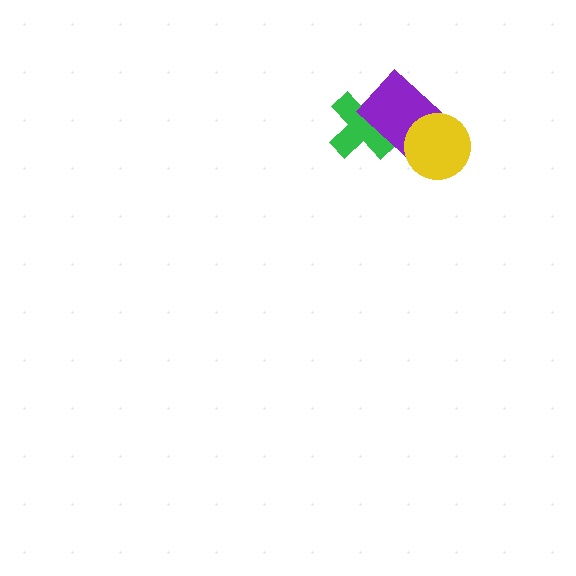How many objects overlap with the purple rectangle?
2 objects overlap with the purple rectangle.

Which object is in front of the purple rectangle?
The yellow circle is in front of the purple rectangle.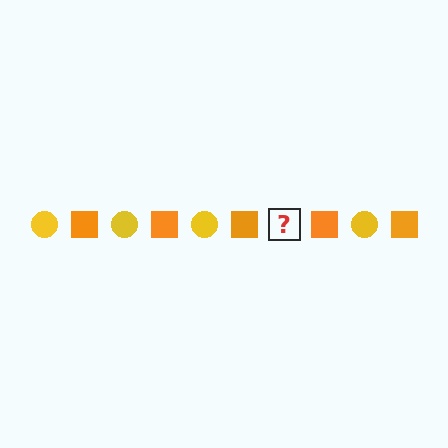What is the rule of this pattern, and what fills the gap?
The rule is that the pattern alternates between yellow circle and orange square. The gap should be filled with a yellow circle.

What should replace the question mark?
The question mark should be replaced with a yellow circle.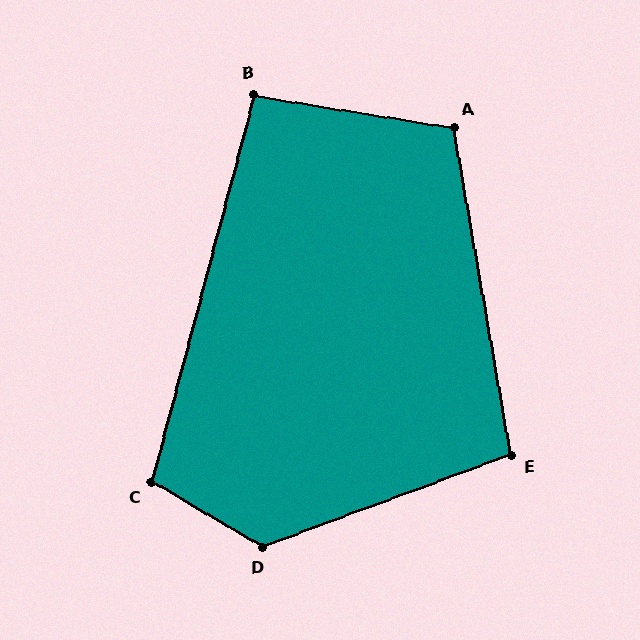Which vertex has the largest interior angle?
D, at approximately 130 degrees.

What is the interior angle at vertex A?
Approximately 109 degrees (obtuse).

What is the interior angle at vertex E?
Approximately 100 degrees (obtuse).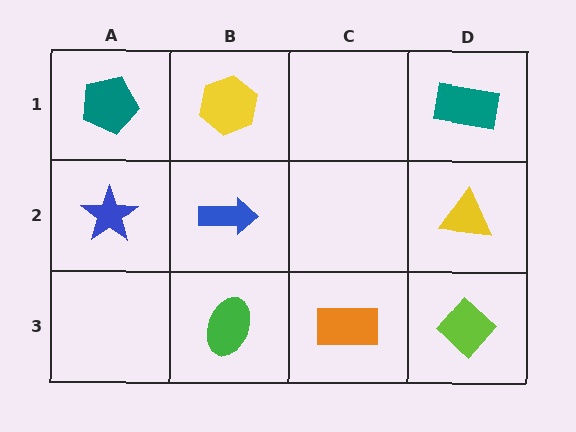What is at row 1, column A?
A teal pentagon.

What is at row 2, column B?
A blue arrow.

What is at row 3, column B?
A green ellipse.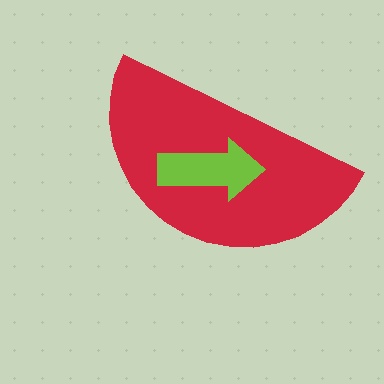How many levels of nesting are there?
2.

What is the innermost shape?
The lime arrow.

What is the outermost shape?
The red semicircle.